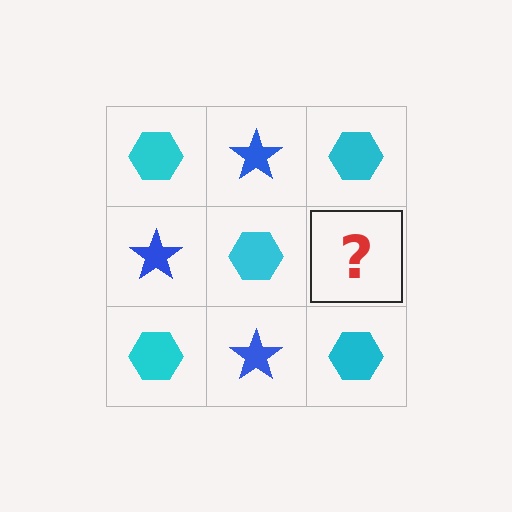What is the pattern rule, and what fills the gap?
The rule is that it alternates cyan hexagon and blue star in a checkerboard pattern. The gap should be filled with a blue star.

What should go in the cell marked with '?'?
The missing cell should contain a blue star.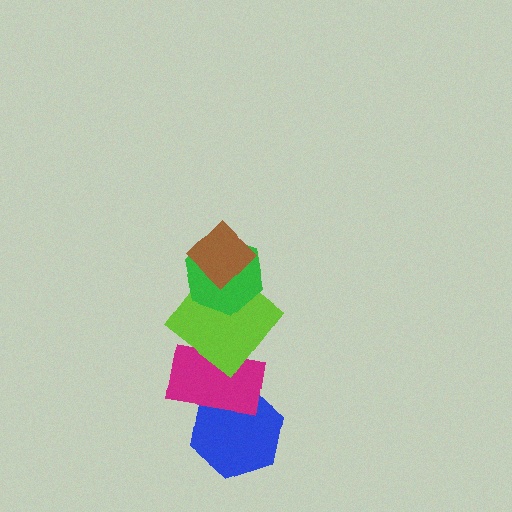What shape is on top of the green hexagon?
The brown diamond is on top of the green hexagon.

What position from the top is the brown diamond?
The brown diamond is 1st from the top.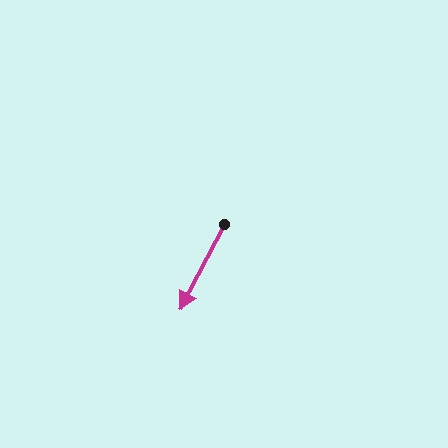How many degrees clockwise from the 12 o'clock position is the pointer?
Approximately 207 degrees.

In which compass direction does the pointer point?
Southwest.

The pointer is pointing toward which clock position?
Roughly 7 o'clock.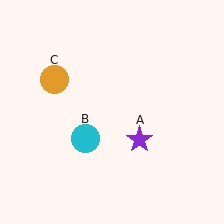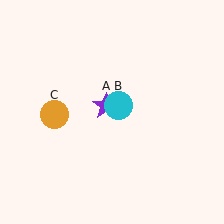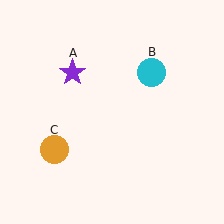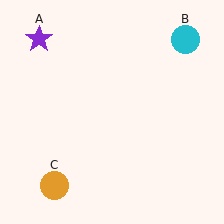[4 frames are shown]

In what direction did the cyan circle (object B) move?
The cyan circle (object B) moved up and to the right.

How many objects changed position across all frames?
3 objects changed position: purple star (object A), cyan circle (object B), orange circle (object C).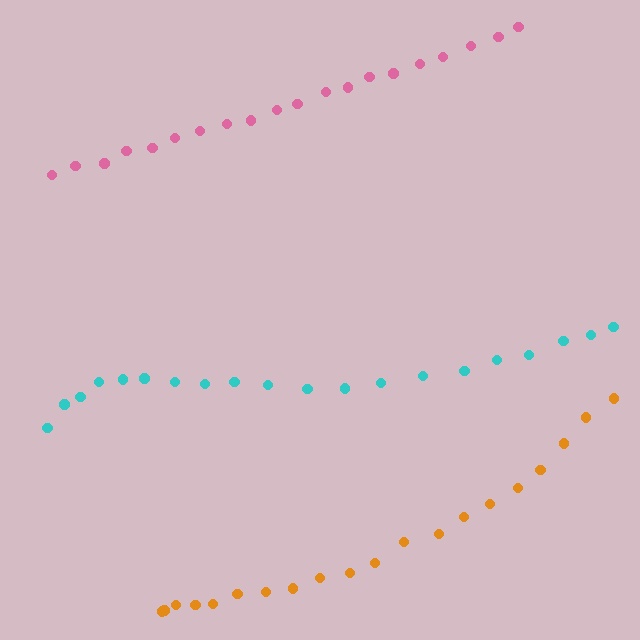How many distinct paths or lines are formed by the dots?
There are 3 distinct paths.